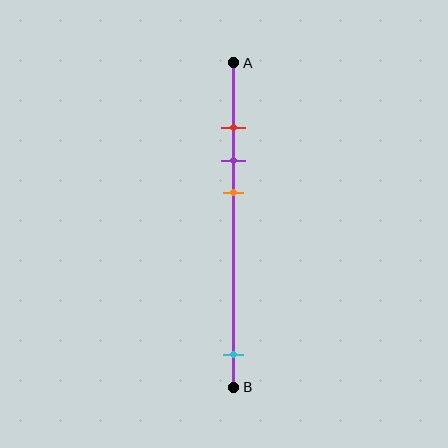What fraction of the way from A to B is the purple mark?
The purple mark is approximately 30% (0.3) of the way from A to B.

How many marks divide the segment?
There are 4 marks dividing the segment.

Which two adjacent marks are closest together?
The red and purple marks are the closest adjacent pair.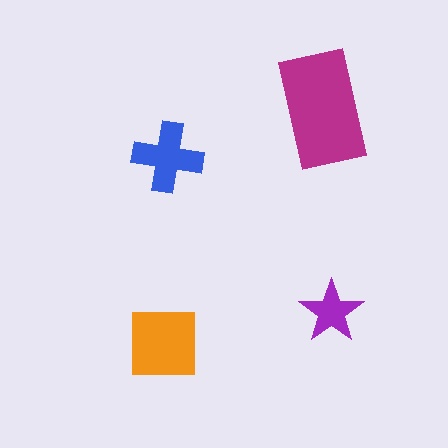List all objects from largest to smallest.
The magenta rectangle, the orange square, the blue cross, the purple star.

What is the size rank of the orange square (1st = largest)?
2nd.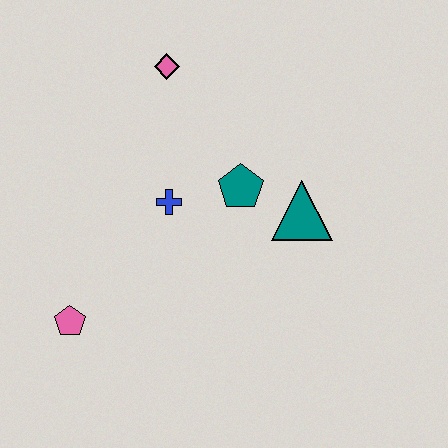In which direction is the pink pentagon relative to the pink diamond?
The pink pentagon is below the pink diamond.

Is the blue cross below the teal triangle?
No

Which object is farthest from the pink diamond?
The pink pentagon is farthest from the pink diamond.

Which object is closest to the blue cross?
The teal pentagon is closest to the blue cross.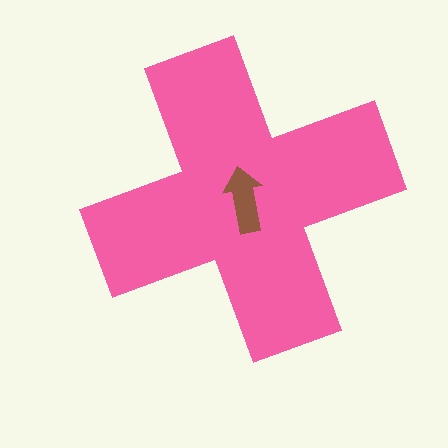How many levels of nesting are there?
2.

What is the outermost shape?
The pink cross.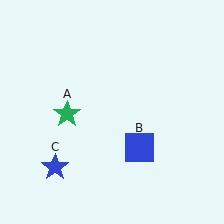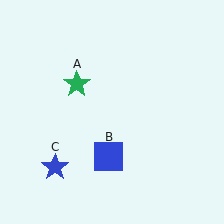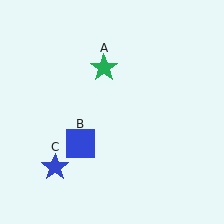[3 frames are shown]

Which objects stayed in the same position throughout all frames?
Blue star (object C) remained stationary.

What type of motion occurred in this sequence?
The green star (object A), blue square (object B) rotated clockwise around the center of the scene.